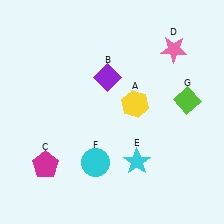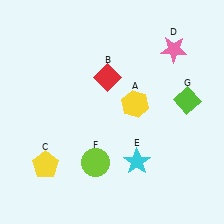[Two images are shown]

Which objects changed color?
B changed from purple to red. C changed from magenta to yellow. F changed from cyan to lime.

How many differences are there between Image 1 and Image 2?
There are 3 differences between the two images.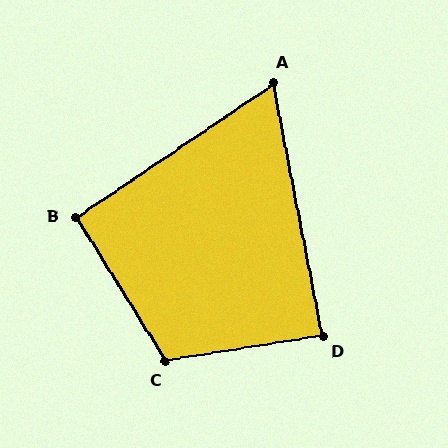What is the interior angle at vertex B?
Approximately 92 degrees (approximately right).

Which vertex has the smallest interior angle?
A, at approximately 67 degrees.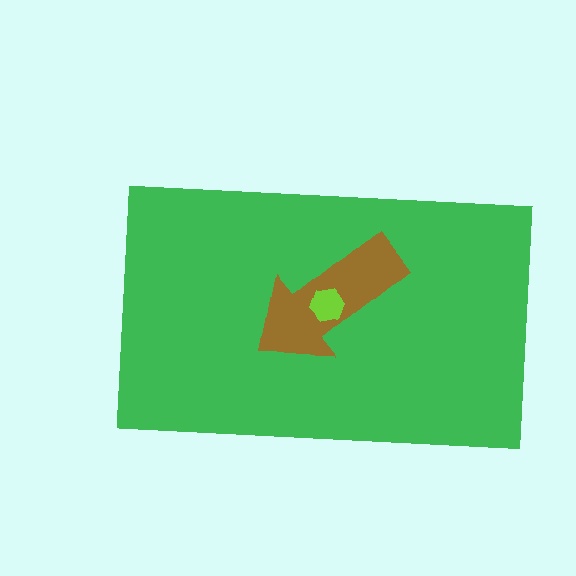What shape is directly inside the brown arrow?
The lime hexagon.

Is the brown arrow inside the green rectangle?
Yes.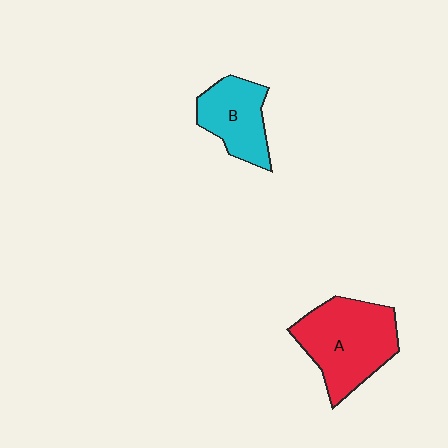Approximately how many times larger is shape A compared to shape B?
Approximately 1.5 times.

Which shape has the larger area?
Shape A (red).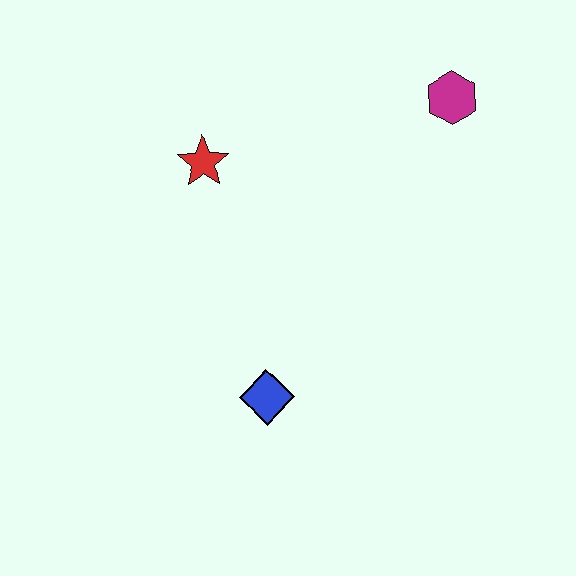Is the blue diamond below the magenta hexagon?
Yes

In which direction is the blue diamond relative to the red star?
The blue diamond is below the red star.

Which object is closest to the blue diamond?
The red star is closest to the blue diamond.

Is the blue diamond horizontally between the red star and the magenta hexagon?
Yes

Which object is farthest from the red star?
The magenta hexagon is farthest from the red star.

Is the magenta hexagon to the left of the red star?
No